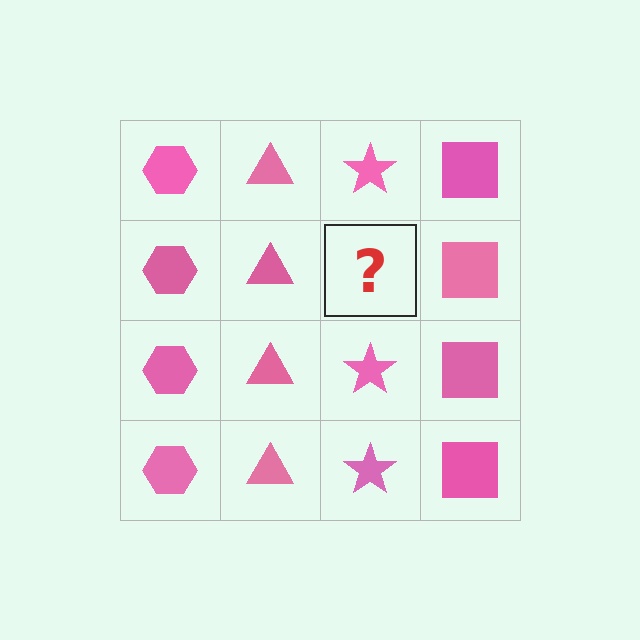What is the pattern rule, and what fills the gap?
The rule is that each column has a consistent shape. The gap should be filled with a pink star.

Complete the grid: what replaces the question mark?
The question mark should be replaced with a pink star.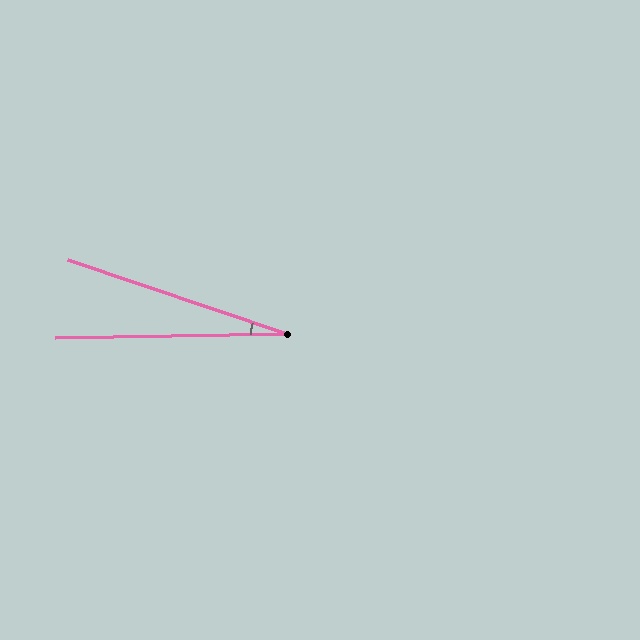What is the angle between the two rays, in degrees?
Approximately 20 degrees.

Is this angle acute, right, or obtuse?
It is acute.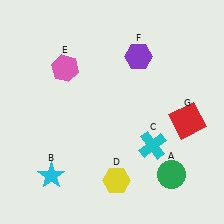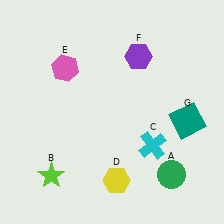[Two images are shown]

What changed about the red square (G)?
In Image 1, G is red. In Image 2, it changed to teal.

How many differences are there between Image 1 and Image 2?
There are 2 differences between the two images.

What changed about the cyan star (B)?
In Image 1, B is cyan. In Image 2, it changed to lime.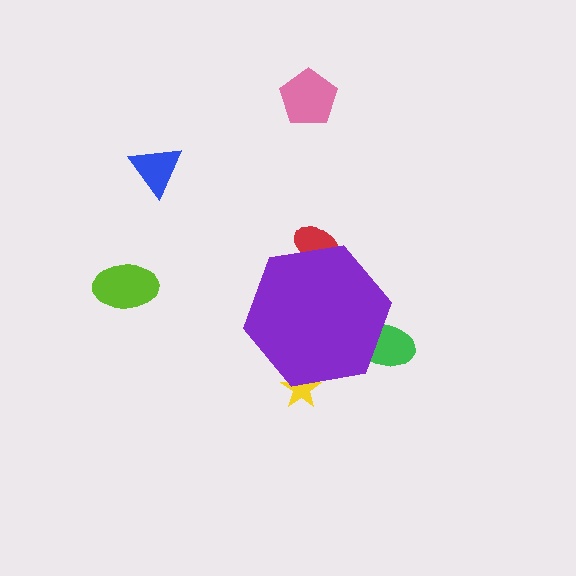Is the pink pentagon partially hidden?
No, the pink pentagon is fully visible.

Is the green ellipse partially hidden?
Yes, the green ellipse is partially hidden behind the purple hexagon.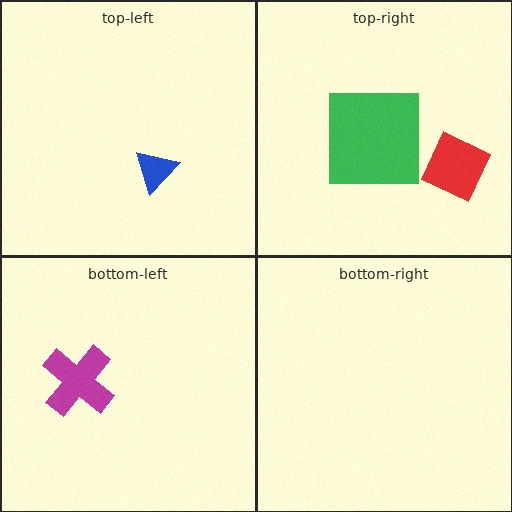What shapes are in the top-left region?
The blue triangle.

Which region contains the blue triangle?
The top-left region.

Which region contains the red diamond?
The top-right region.